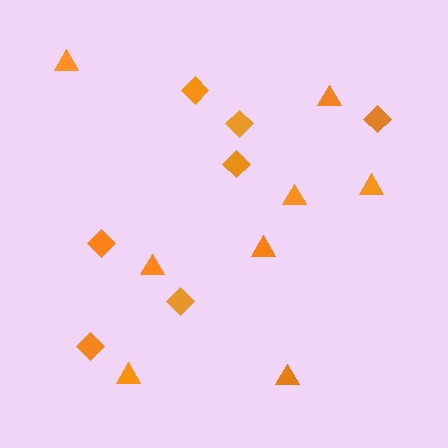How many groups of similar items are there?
There are 2 groups: one group of diamonds (7) and one group of triangles (8).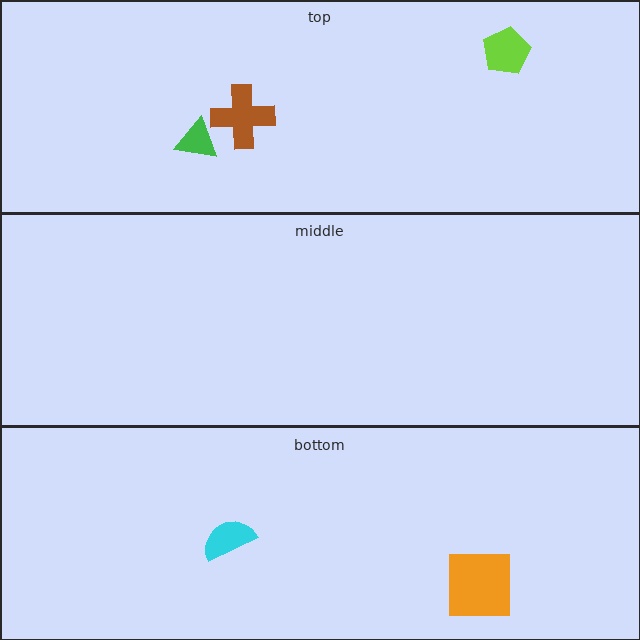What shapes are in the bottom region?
The cyan semicircle, the orange square.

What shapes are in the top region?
The lime pentagon, the green triangle, the brown cross.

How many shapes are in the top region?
3.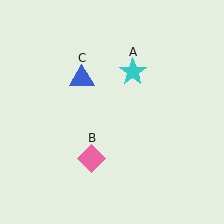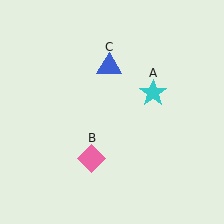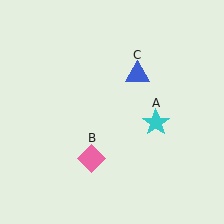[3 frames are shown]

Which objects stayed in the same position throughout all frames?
Pink diamond (object B) remained stationary.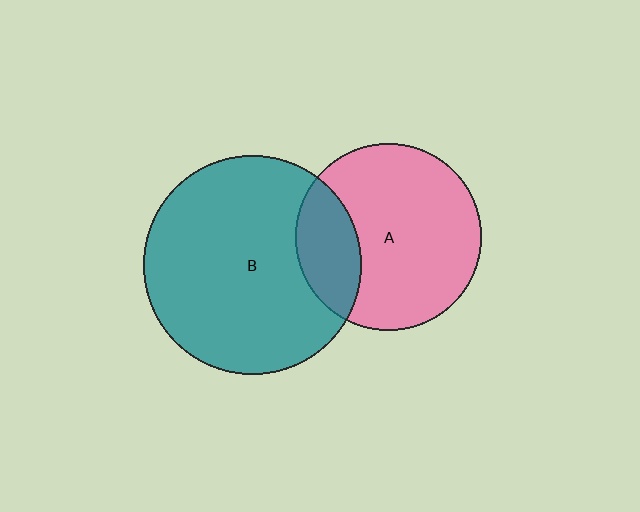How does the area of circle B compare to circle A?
Approximately 1.4 times.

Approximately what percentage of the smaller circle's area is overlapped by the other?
Approximately 25%.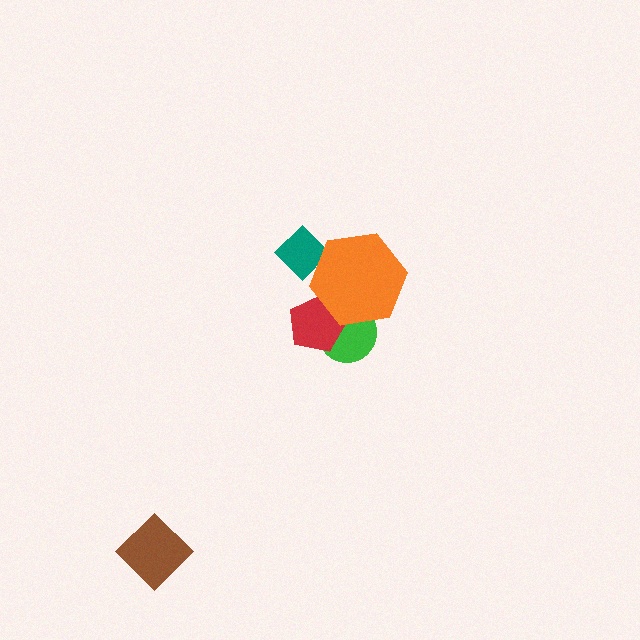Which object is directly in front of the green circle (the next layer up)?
The red pentagon is directly in front of the green circle.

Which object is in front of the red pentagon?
The orange hexagon is in front of the red pentagon.